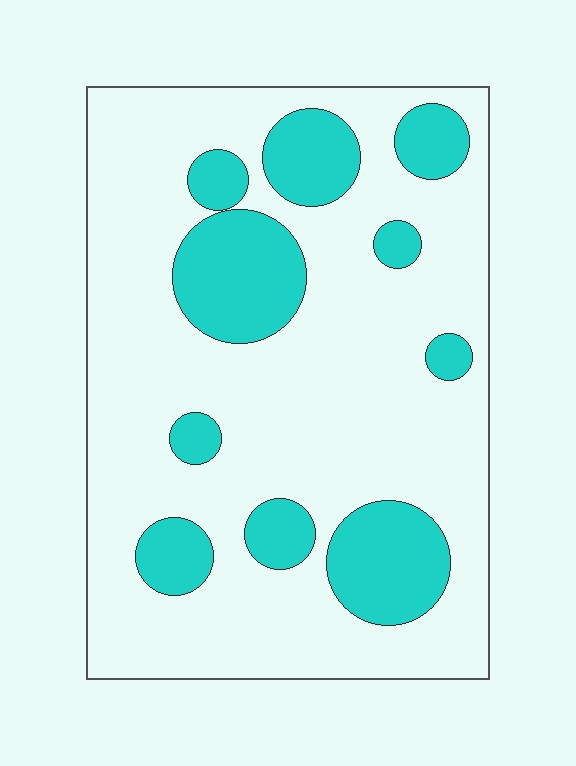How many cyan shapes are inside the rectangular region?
10.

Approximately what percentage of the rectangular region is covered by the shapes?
Approximately 25%.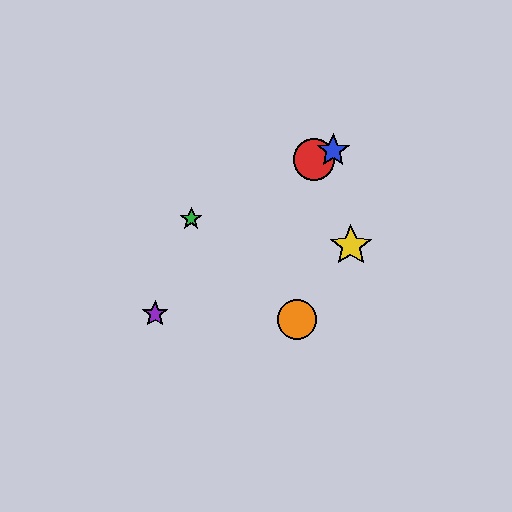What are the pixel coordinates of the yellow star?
The yellow star is at (351, 246).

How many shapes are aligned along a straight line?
3 shapes (the red circle, the blue star, the green star) are aligned along a straight line.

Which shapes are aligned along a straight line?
The red circle, the blue star, the green star are aligned along a straight line.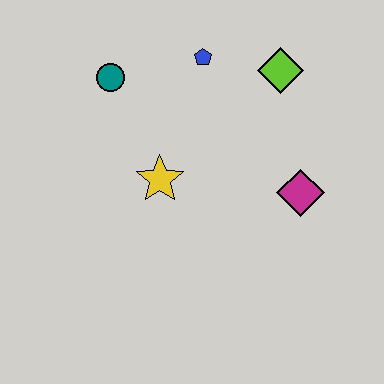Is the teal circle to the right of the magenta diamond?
No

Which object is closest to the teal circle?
The blue pentagon is closest to the teal circle.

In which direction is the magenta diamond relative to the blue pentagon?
The magenta diamond is below the blue pentagon.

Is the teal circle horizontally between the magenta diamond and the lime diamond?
No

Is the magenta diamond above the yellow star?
No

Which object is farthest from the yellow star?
The lime diamond is farthest from the yellow star.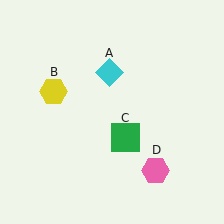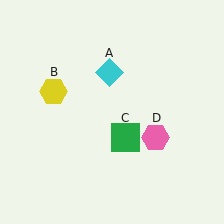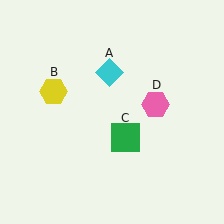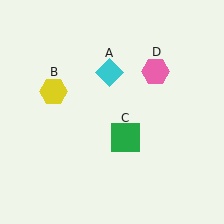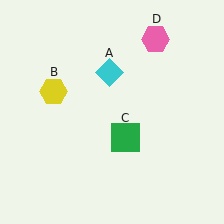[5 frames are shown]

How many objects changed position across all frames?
1 object changed position: pink hexagon (object D).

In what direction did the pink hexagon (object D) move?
The pink hexagon (object D) moved up.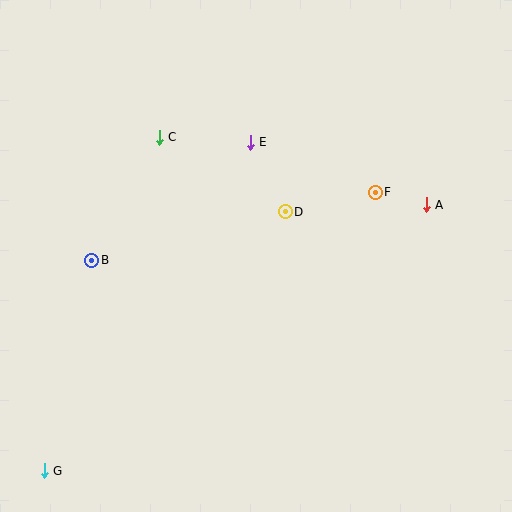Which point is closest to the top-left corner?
Point C is closest to the top-left corner.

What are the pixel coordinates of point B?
Point B is at (92, 260).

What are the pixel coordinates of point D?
Point D is at (285, 212).